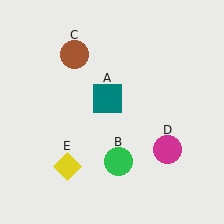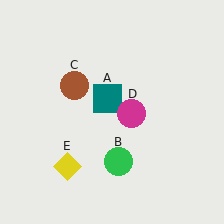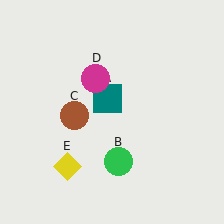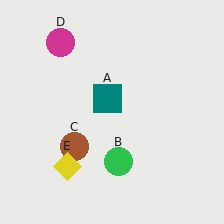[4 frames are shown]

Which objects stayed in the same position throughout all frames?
Teal square (object A) and green circle (object B) and yellow diamond (object E) remained stationary.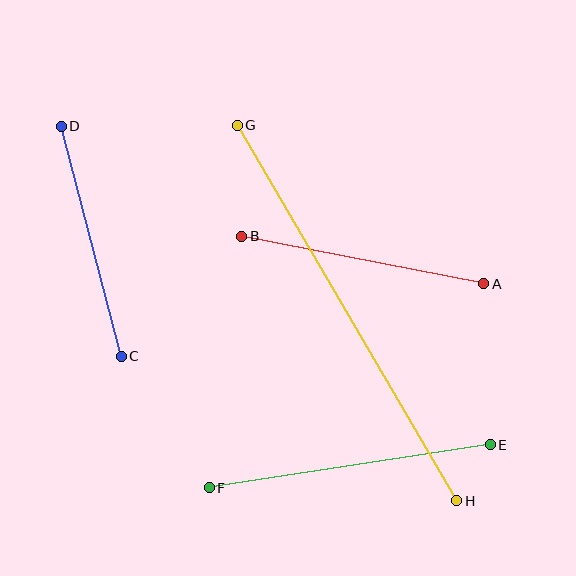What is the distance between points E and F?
The distance is approximately 284 pixels.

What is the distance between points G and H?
The distance is approximately 435 pixels.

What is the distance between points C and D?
The distance is approximately 238 pixels.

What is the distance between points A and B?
The distance is approximately 247 pixels.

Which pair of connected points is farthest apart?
Points G and H are farthest apart.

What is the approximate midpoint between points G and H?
The midpoint is at approximately (347, 313) pixels.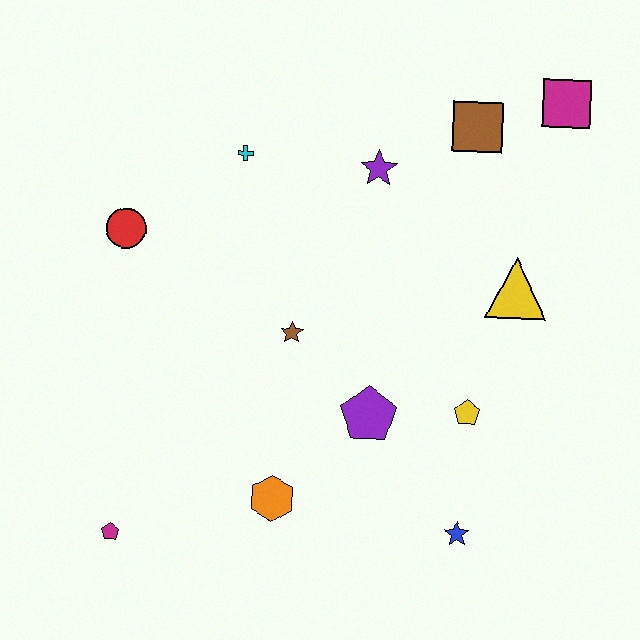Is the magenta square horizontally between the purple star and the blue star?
No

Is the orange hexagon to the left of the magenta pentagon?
No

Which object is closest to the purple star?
The brown square is closest to the purple star.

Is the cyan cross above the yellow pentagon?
Yes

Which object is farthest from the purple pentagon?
The magenta square is farthest from the purple pentagon.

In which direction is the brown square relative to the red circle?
The brown square is to the right of the red circle.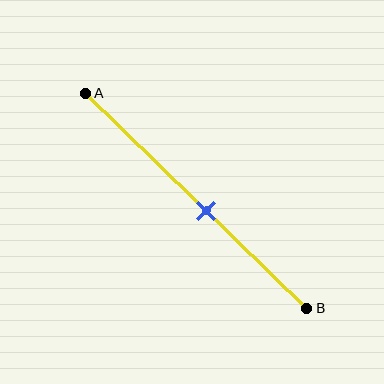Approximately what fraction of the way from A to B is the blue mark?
The blue mark is approximately 55% of the way from A to B.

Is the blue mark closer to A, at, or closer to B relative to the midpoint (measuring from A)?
The blue mark is closer to point B than the midpoint of segment AB.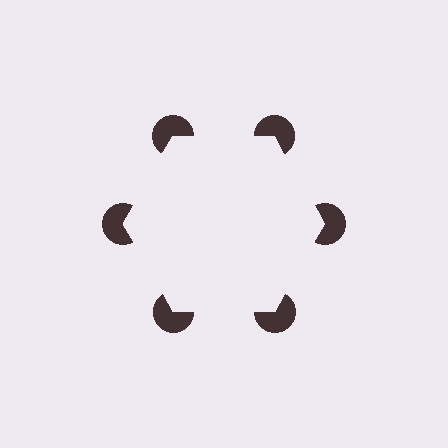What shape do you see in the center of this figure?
An illusory hexagon — its edges are inferred from the aligned wedge cuts in the pac-man discs, not physically drawn.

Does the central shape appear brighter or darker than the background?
It typically appears slightly brighter than the background, even though no actual brightness change is drawn.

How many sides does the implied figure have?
6 sides.